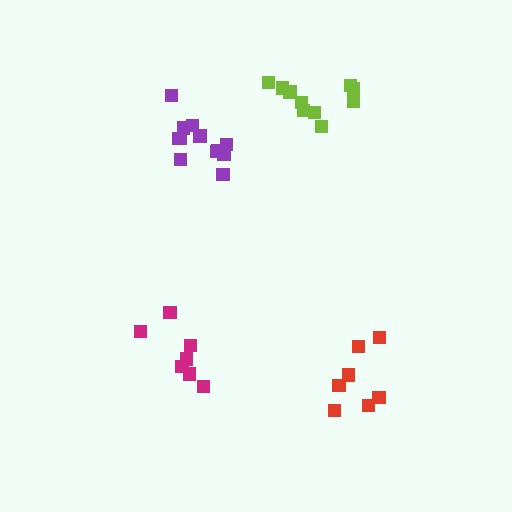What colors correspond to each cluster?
The clusters are colored: magenta, purple, red, lime.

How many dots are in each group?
Group 1: 7 dots, Group 2: 12 dots, Group 3: 7 dots, Group 4: 10 dots (36 total).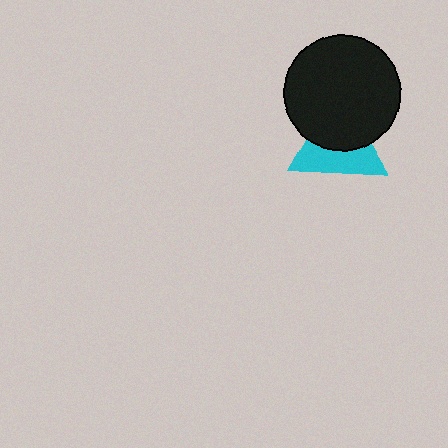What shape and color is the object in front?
The object in front is a black circle.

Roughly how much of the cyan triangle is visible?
About half of it is visible (roughly 49%).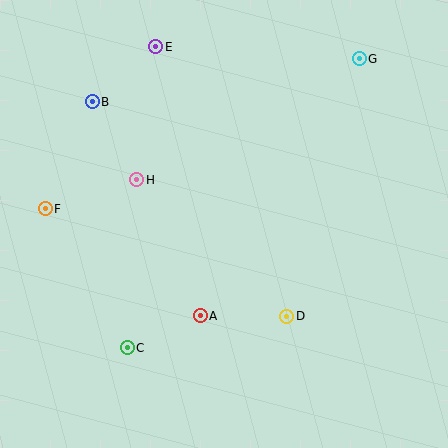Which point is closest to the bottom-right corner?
Point D is closest to the bottom-right corner.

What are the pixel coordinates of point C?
Point C is at (127, 348).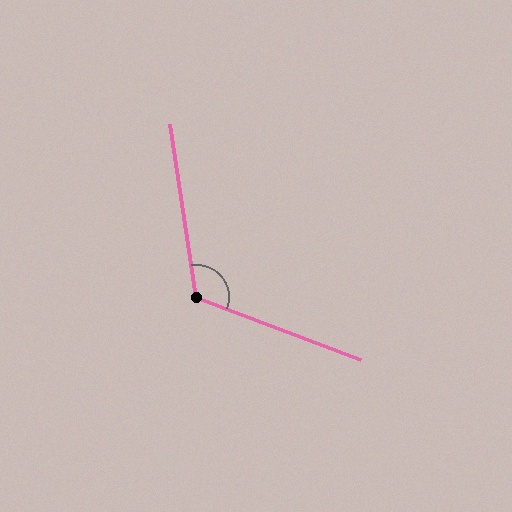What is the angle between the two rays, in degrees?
Approximately 120 degrees.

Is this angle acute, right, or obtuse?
It is obtuse.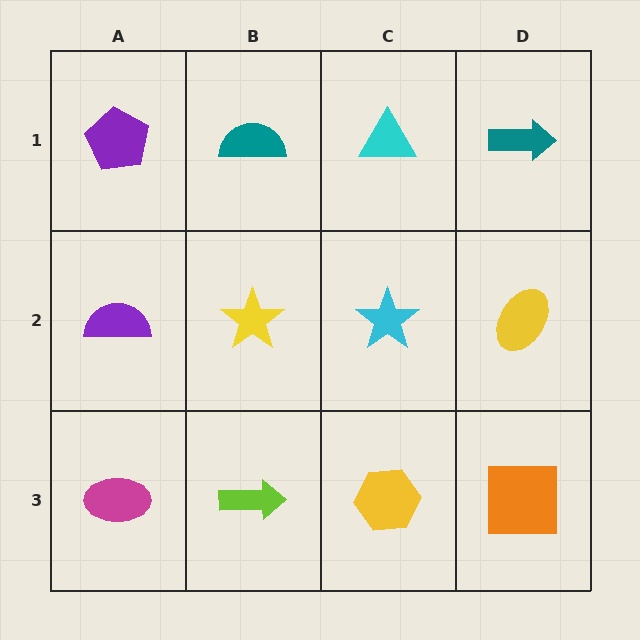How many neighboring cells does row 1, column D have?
2.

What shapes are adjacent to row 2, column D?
A teal arrow (row 1, column D), an orange square (row 3, column D), a cyan star (row 2, column C).